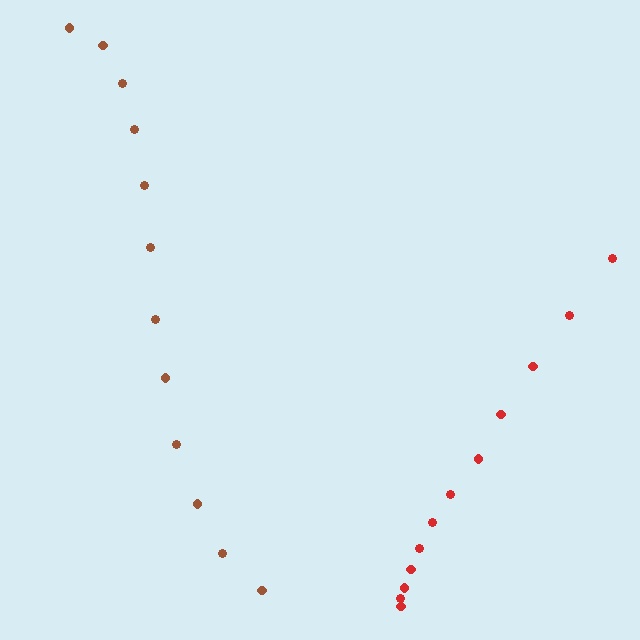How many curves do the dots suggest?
There are 2 distinct paths.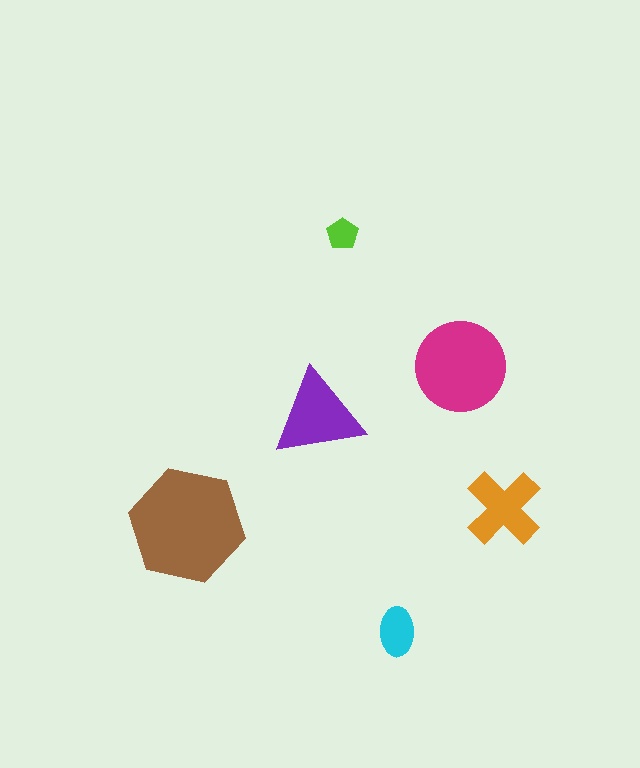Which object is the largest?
The brown hexagon.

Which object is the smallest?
The lime pentagon.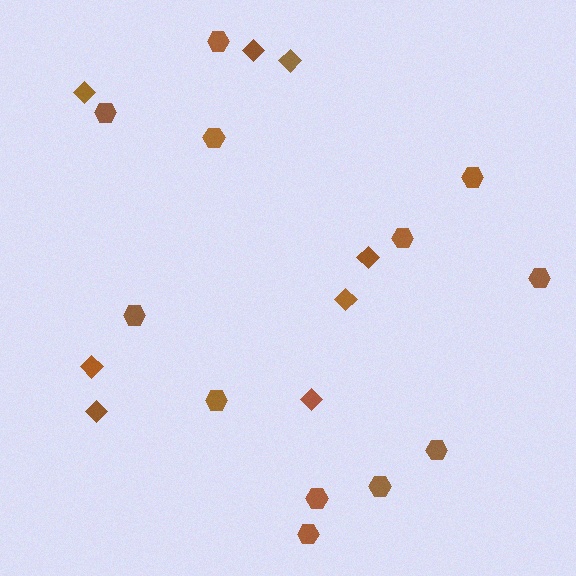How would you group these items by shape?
There are 2 groups: one group of hexagons (12) and one group of diamonds (8).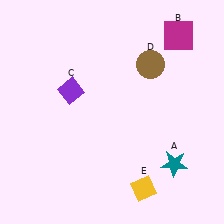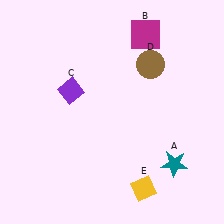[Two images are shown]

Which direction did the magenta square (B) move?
The magenta square (B) moved left.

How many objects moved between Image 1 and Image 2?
1 object moved between the two images.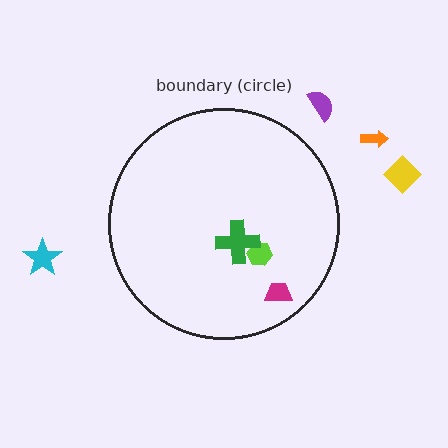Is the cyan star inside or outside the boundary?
Outside.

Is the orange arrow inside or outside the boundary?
Outside.